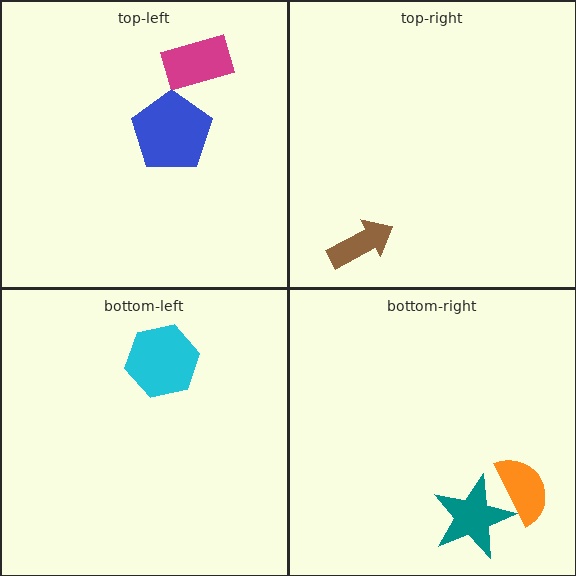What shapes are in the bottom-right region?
The orange semicircle, the teal star.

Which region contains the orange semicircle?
The bottom-right region.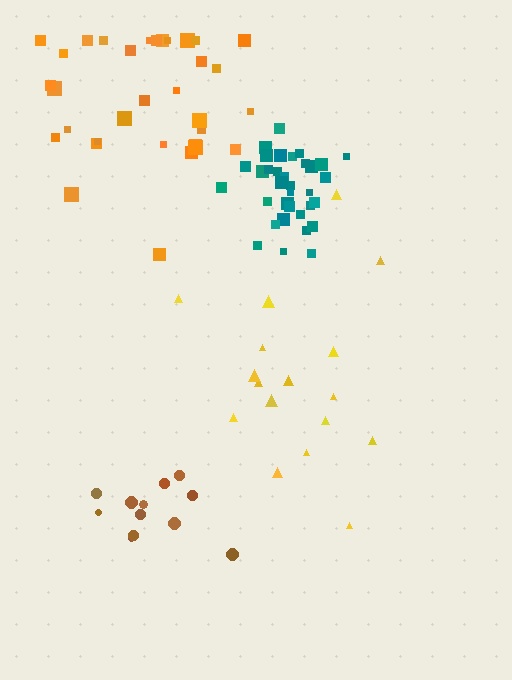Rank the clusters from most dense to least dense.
teal, orange, brown, yellow.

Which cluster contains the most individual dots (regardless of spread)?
Teal (34).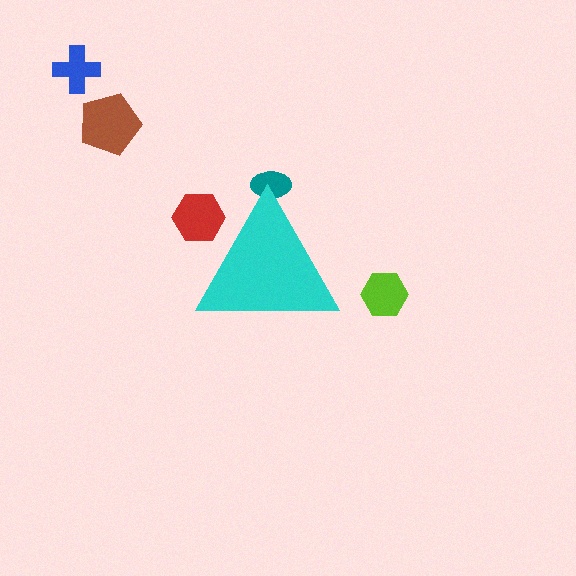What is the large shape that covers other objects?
A cyan triangle.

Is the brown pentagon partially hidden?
No, the brown pentagon is fully visible.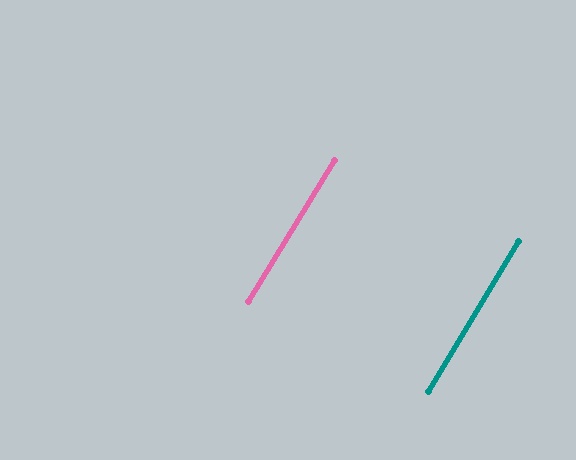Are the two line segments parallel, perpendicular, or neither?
Parallel — their directions differ by only 0.7°.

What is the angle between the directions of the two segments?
Approximately 1 degree.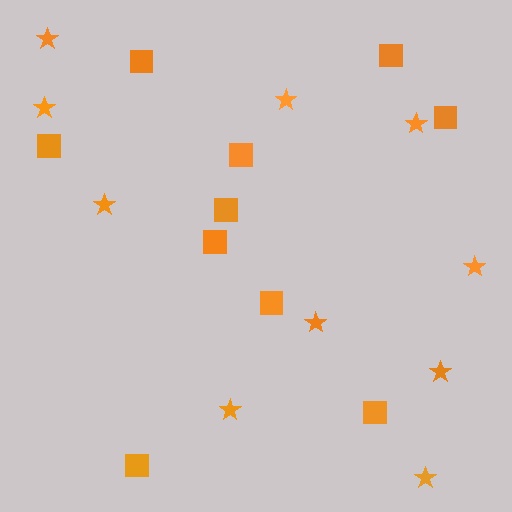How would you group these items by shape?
There are 2 groups: one group of stars (10) and one group of squares (10).